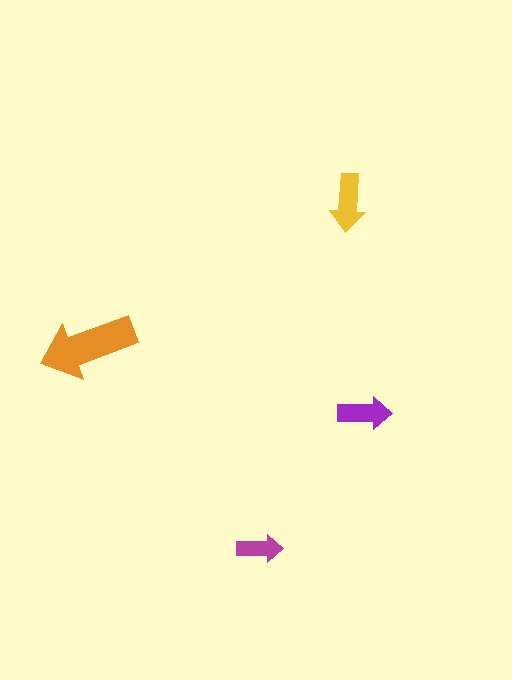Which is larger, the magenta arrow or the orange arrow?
The orange one.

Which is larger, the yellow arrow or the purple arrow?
The yellow one.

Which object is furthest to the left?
The orange arrow is leftmost.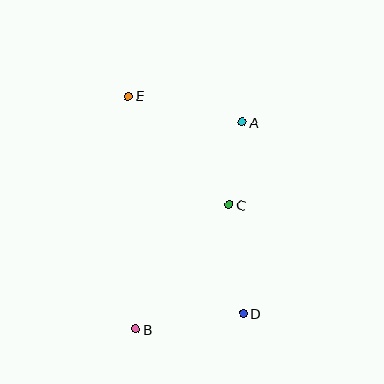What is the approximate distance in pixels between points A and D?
The distance between A and D is approximately 191 pixels.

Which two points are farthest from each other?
Points D and E are farthest from each other.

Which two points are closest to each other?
Points A and C are closest to each other.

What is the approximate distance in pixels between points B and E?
The distance between B and E is approximately 233 pixels.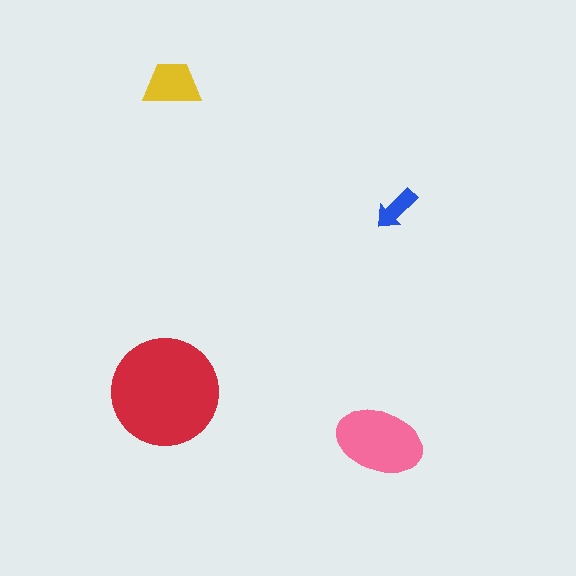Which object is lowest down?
The pink ellipse is bottommost.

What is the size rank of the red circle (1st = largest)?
1st.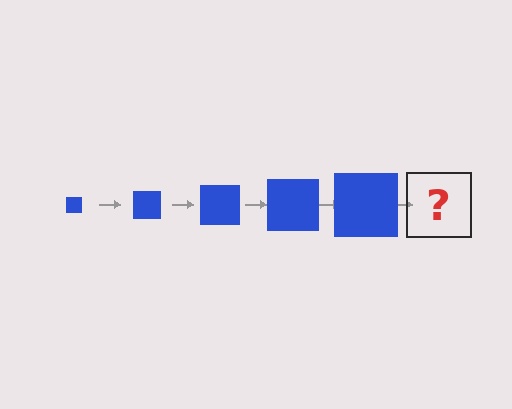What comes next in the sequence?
The next element should be a blue square, larger than the previous one.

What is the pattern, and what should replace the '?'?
The pattern is that the square gets progressively larger each step. The '?' should be a blue square, larger than the previous one.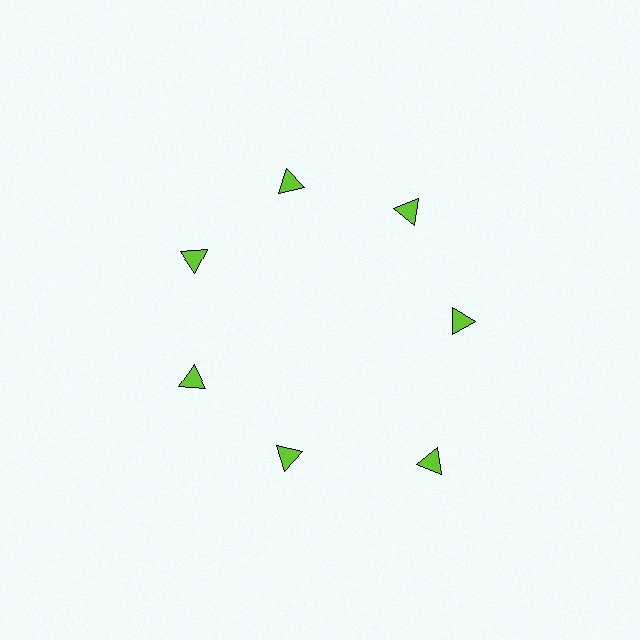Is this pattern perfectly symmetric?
No. The 7 lime triangles are arranged in a ring, but one element near the 5 o'clock position is pushed outward from the center, breaking the 7-fold rotational symmetry.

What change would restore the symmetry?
The symmetry would be restored by moving it inward, back onto the ring so that all 7 triangles sit at equal angles and equal distance from the center.